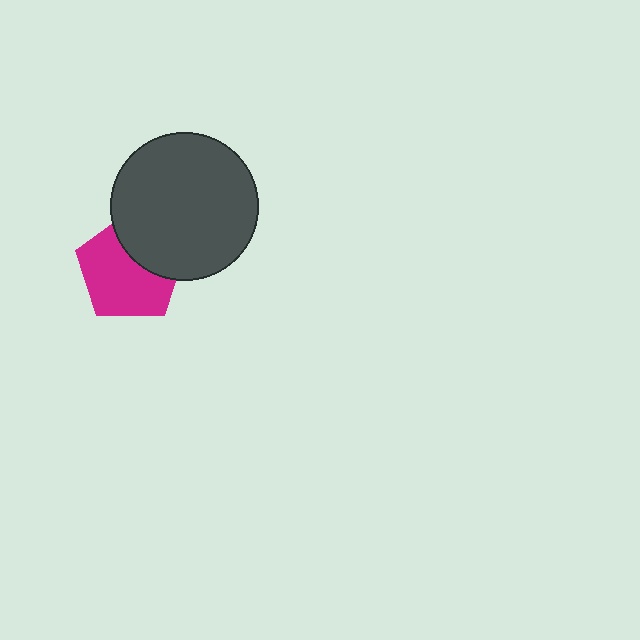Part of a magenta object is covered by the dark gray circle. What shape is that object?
It is a pentagon.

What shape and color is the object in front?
The object in front is a dark gray circle.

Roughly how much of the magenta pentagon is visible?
Most of it is visible (roughly 66%).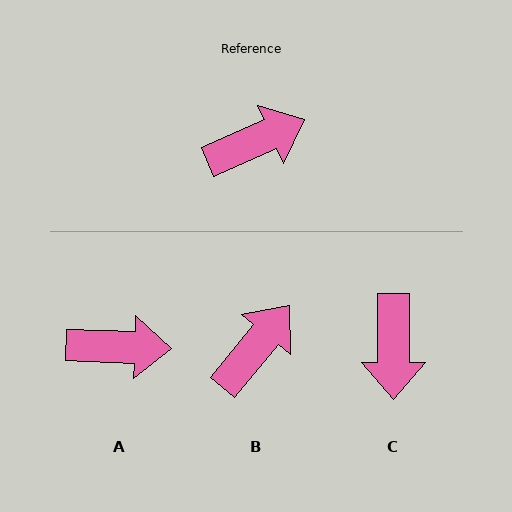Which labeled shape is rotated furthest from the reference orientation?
C, about 114 degrees away.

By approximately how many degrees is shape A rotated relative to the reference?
Approximately 25 degrees clockwise.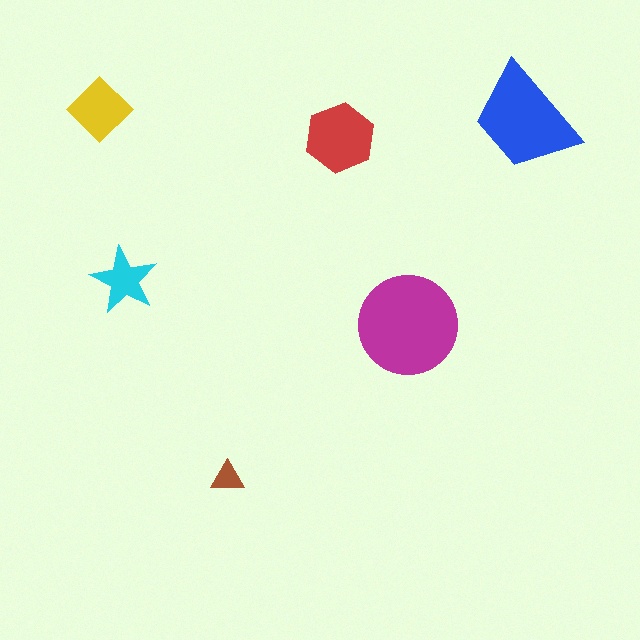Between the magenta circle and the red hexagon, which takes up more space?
The magenta circle.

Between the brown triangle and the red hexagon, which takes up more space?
The red hexagon.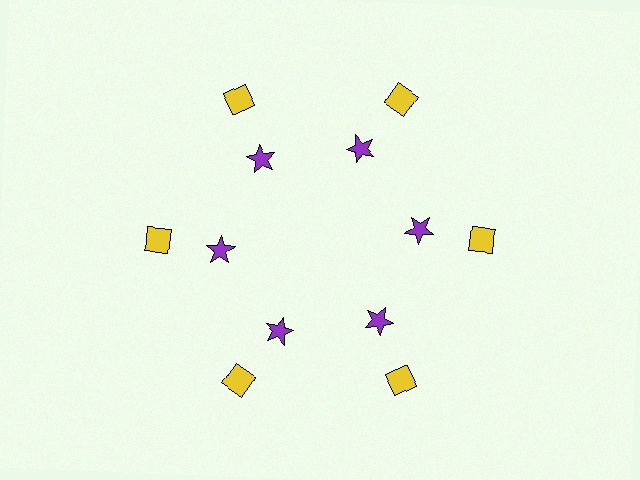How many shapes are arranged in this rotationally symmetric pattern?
There are 12 shapes, arranged in 6 groups of 2.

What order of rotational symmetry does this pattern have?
This pattern has 6-fold rotational symmetry.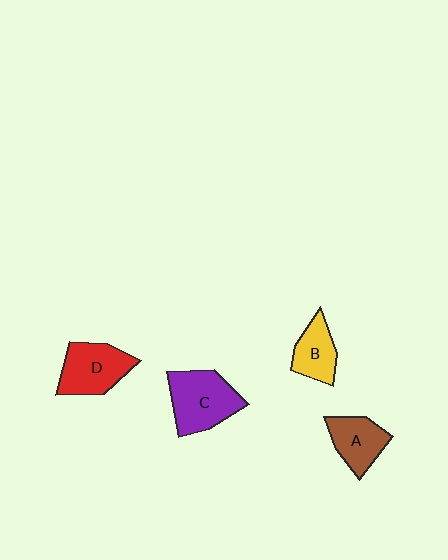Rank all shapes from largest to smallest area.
From largest to smallest: C (purple), D (red), A (brown), B (yellow).